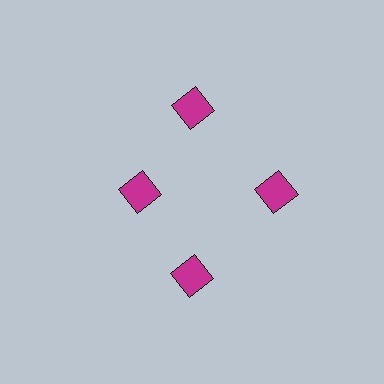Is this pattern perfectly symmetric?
No. The 4 magenta squares are arranged in a ring, but one element near the 9 o'clock position is pulled inward toward the center, breaking the 4-fold rotational symmetry.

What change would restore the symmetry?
The symmetry would be restored by moving it outward, back onto the ring so that all 4 squares sit at equal angles and equal distance from the center.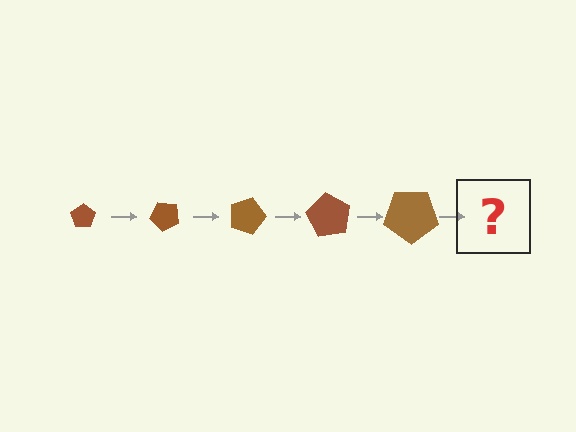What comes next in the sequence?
The next element should be a pentagon, larger than the previous one and rotated 225 degrees from the start.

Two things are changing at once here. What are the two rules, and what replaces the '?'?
The two rules are that the pentagon grows larger each step and it rotates 45 degrees each step. The '?' should be a pentagon, larger than the previous one and rotated 225 degrees from the start.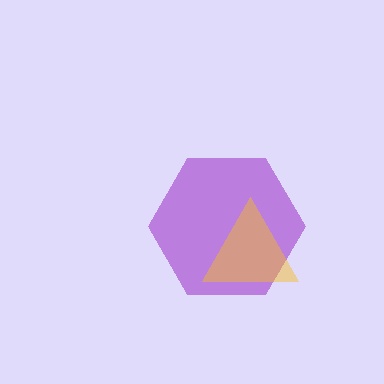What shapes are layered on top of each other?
The layered shapes are: a purple hexagon, a yellow triangle.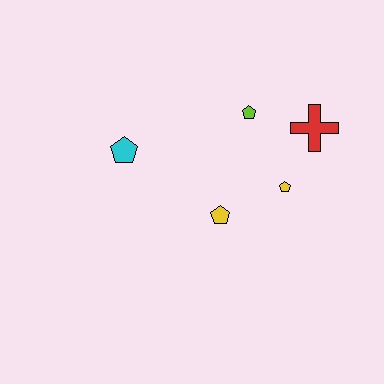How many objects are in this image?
There are 5 objects.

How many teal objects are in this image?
There are no teal objects.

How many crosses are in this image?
There is 1 cross.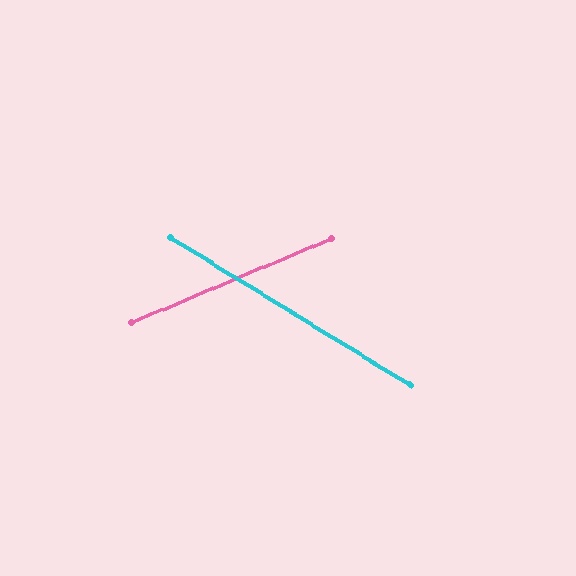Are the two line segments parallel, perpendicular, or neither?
Neither parallel nor perpendicular — they differ by about 55°.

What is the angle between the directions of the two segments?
Approximately 55 degrees.